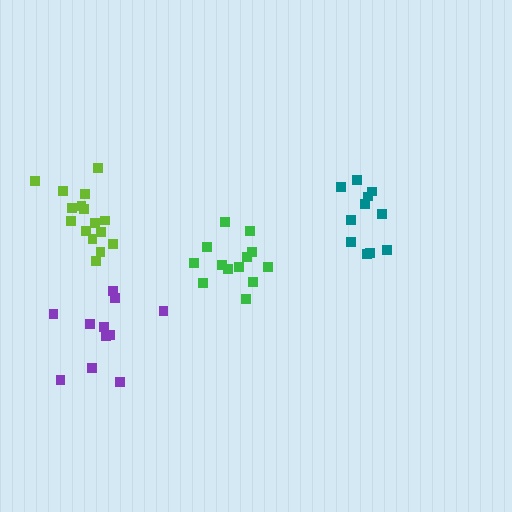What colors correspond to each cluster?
The clusters are colored: lime, green, purple, teal.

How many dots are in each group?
Group 1: 16 dots, Group 2: 13 dots, Group 3: 11 dots, Group 4: 11 dots (51 total).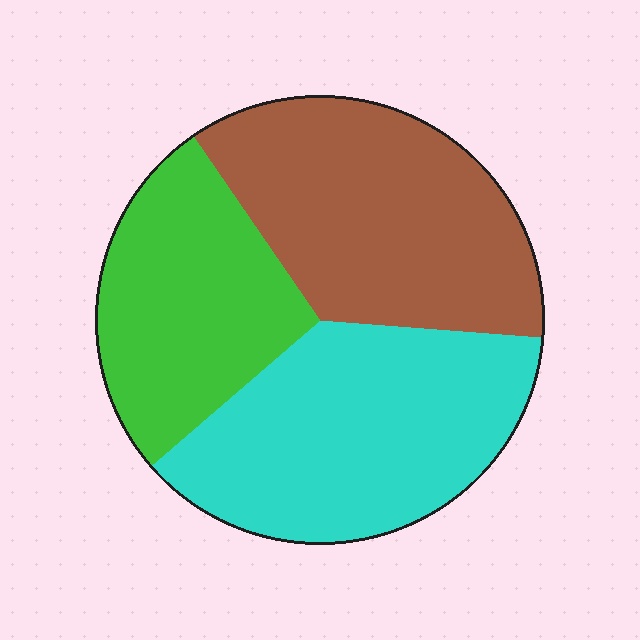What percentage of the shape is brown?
Brown takes up about three eighths (3/8) of the shape.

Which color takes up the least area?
Green, at roughly 25%.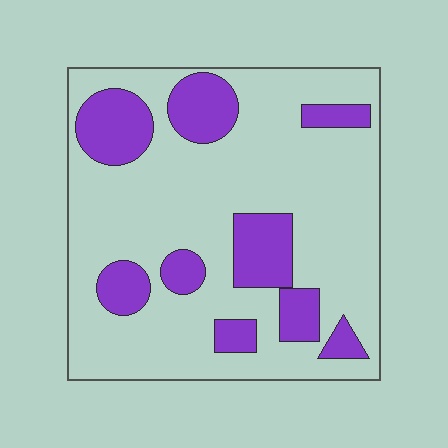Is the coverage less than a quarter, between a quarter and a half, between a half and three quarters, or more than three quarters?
Less than a quarter.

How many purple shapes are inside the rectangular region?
9.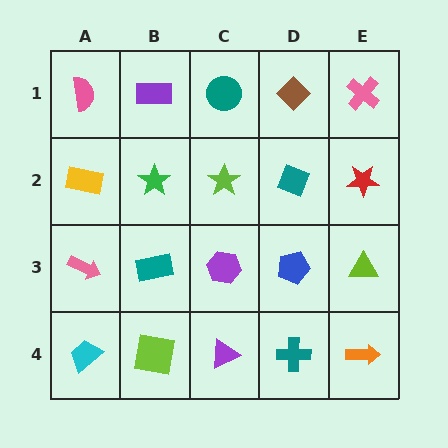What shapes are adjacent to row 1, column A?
A yellow rectangle (row 2, column A), a purple rectangle (row 1, column B).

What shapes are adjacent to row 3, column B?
A green star (row 2, column B), a lime square (row 4, column B), a pink arrow (row 3, column A), a purple hexagon (row 3, column C).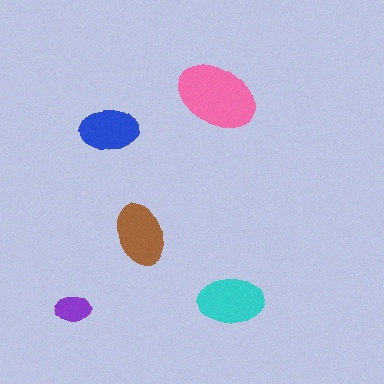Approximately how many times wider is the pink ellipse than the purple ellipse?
About 2 times wider.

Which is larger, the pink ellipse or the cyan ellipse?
The pink one.